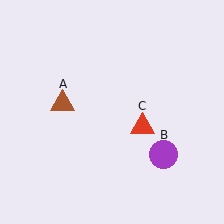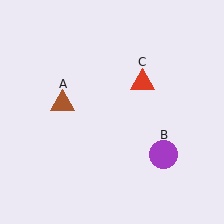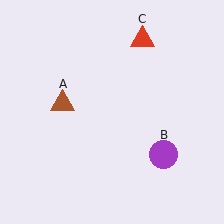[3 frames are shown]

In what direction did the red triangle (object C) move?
The red triangle (object C) moved up.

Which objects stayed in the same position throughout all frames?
Brown triangle (object A) and purple circle (object B) remained stationary.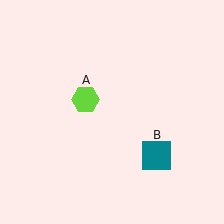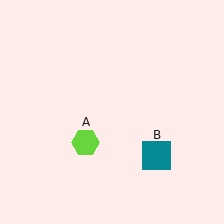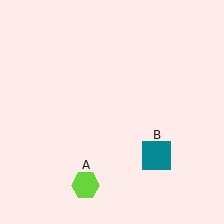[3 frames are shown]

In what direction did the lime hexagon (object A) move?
The lime hexagon (object A) moved down.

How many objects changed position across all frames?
1 object changed position: lime hexagon (object A).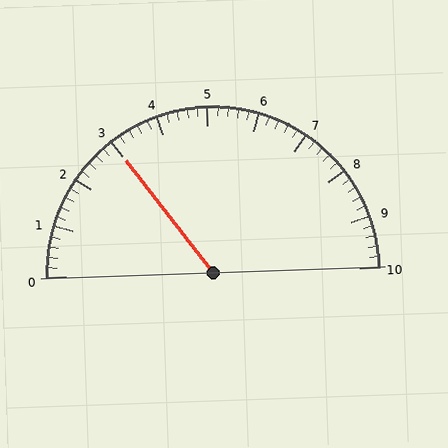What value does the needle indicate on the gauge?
The needle indicates approximately 3.0.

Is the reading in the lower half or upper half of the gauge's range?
The reading is in the lower half of the range (0 to 10).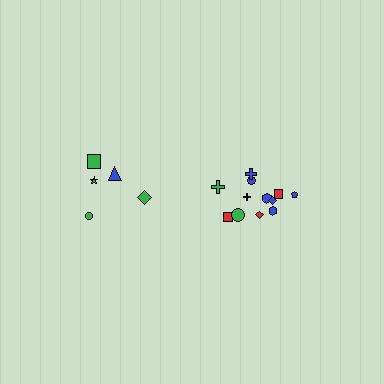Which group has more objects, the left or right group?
The right group.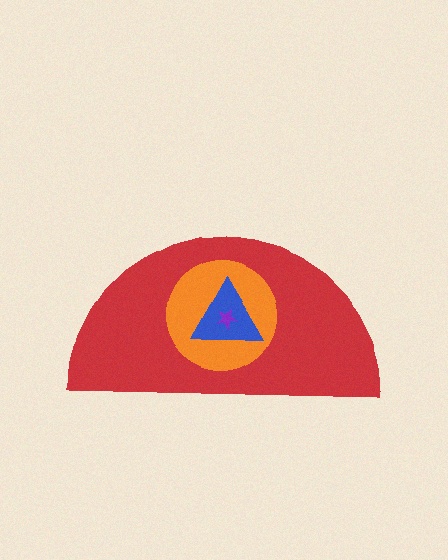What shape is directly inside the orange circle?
The blue triangle.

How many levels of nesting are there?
4.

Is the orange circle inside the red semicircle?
Yes.